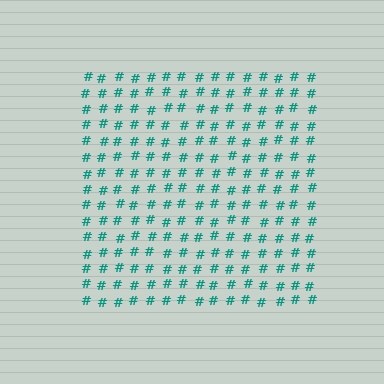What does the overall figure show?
The overall figure shows a square.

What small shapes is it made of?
It is made of small hash symbols.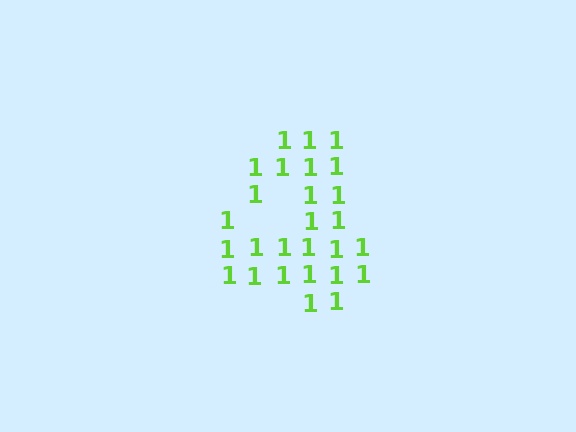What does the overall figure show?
The overall figure shows the digit 4.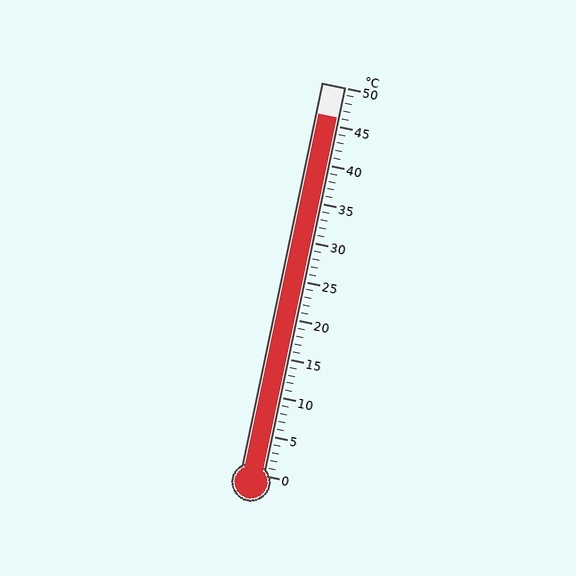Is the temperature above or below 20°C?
The temperature is above 20°C.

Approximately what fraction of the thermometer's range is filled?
The thermometer is filled to approximately 90% of its range.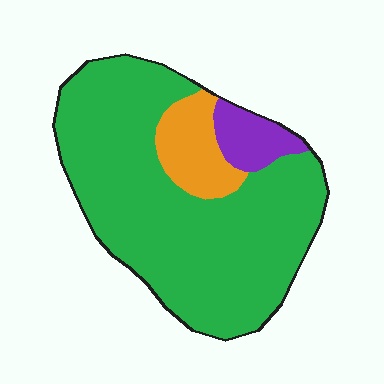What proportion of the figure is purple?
Purple takes up about one tenth (1/10) of the figure.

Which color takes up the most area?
Green, at roughly 80%.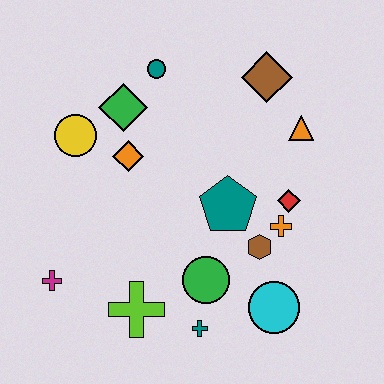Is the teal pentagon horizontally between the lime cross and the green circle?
No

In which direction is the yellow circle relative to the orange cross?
The yellow circle is to the left of the orange cross.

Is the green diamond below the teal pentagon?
No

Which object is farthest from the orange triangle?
The magenta cross is farthest from the orange triangle.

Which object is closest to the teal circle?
The green diamond is closest to the teal circle.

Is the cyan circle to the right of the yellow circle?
Yes